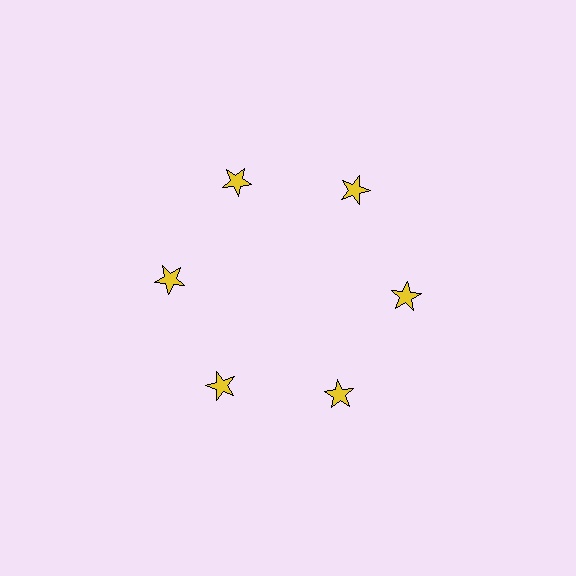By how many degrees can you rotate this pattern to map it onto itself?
The pattern maps onto itself every 60 degrees of rotation.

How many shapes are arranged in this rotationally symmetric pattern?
There are 6 shapes, arranged in 6 groups of 1.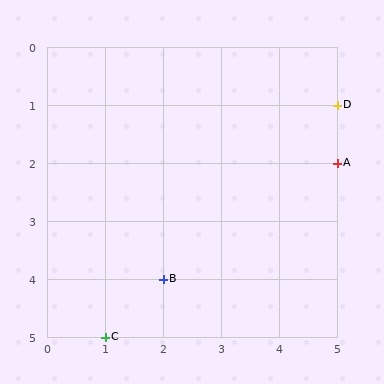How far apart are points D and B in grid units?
Points D and B are 3 columns and 3 rows apart (about 4.2 grid units diagonally).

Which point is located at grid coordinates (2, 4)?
Point B is at (2, 4).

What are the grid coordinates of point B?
Point B is at grid coordinates (2, 4).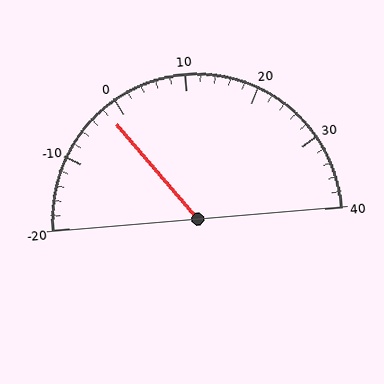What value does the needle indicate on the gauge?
The needle indicates approximately -2.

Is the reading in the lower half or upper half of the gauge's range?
The reading is in the lower half of the range (-20 to 40).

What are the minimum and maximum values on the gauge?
The gauge ranges from -20 to 40.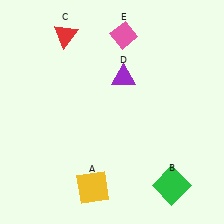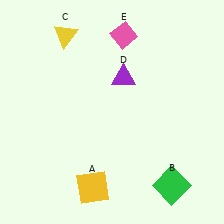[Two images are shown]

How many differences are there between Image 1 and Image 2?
There is 1 difference between the two images.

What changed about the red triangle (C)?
In Image 1, C is red. In Image 2, it changed to yellow.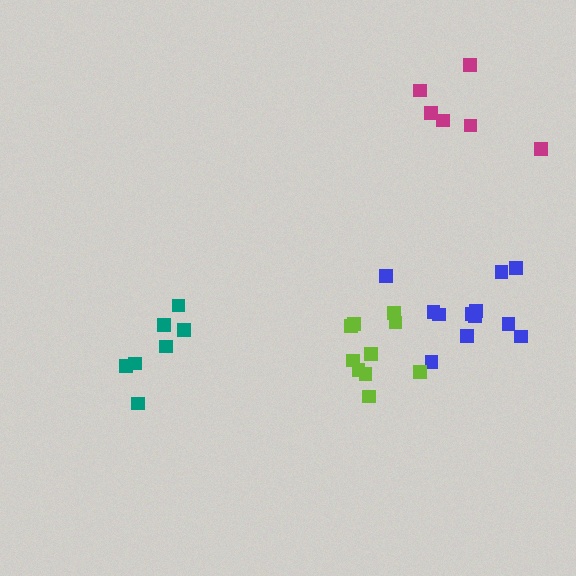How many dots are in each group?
Group 1: 12 dots, Group 2: 7 dots, Group 3: 10 dots, Group 4: 6 dots (35 total).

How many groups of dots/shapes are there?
There are 4 groups.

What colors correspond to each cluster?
The clusters are colored: blue, teal, lime, magenta.